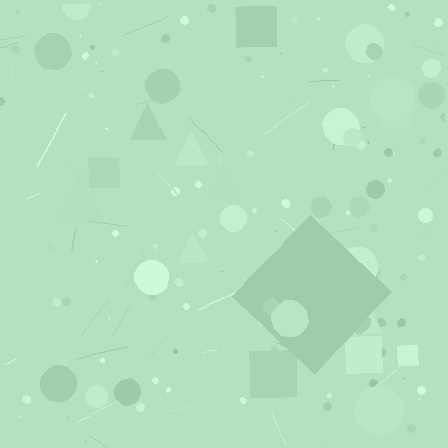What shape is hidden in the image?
A diamond is hidden in the image.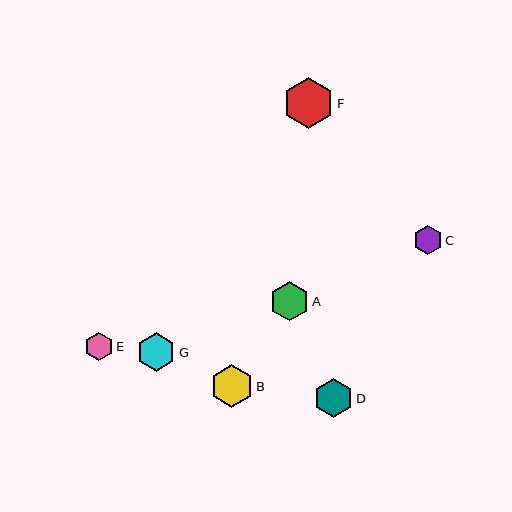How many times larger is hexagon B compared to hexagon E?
Hexagon B is approximately 1.5 times the size of hexagon E.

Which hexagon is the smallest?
Hexagon E is the smallest with a size of approximately 29 pixels.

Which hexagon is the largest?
Hexagon F is the largest with a size of approximately 51 pixels.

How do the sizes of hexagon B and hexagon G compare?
Hexagon B and hexagon G are approximately the same size.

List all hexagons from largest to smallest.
From largest to smallest: F, B, A, D, G, C, E.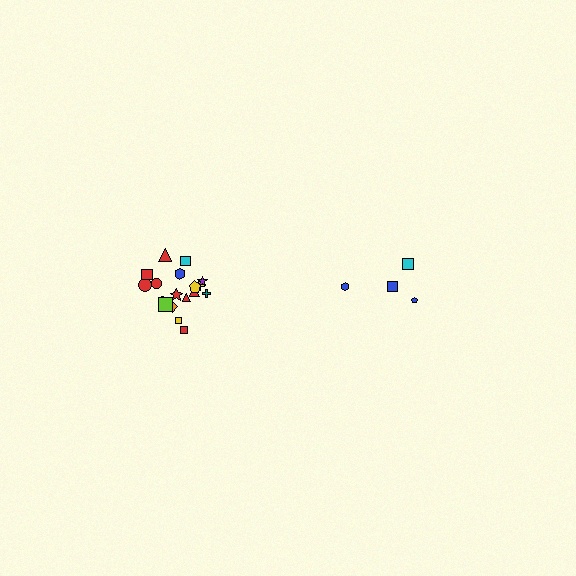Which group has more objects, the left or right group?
The left group.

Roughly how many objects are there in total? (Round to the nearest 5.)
Roughly 20 objects in total.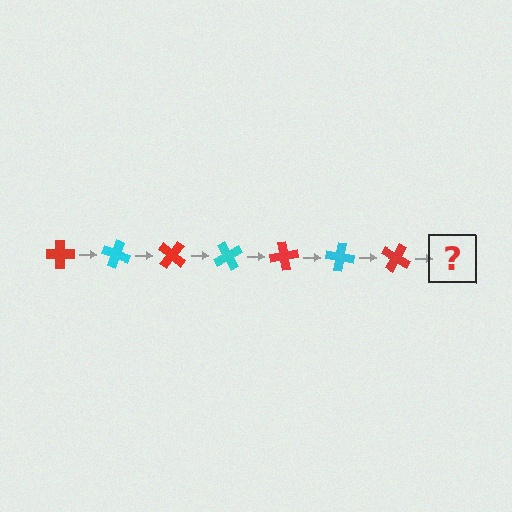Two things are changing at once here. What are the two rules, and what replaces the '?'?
The two rules are that it rotates 20 degrees each step and the color cycles through red and cyan. The '?' should be a cyan cross, rotated 140 degrees from the start.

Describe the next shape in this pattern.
It should be a cyan cross, rotated 140 degrees from the start.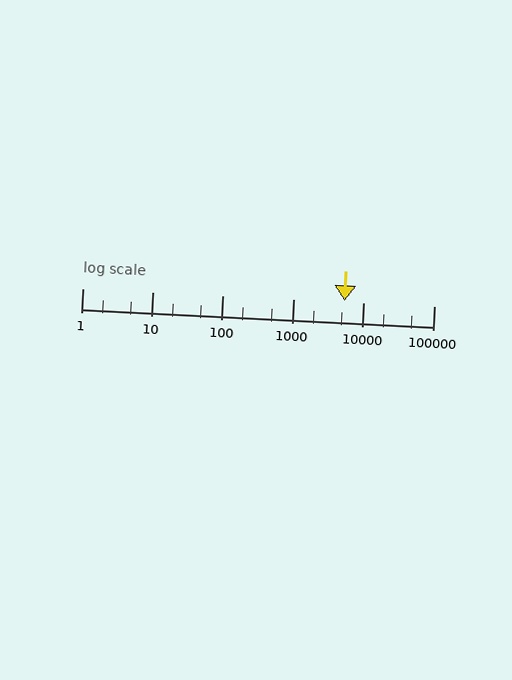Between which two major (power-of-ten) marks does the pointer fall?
The pointer is between 1000 and 10000.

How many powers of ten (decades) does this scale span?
The scale spans 5 decades, from 1 to 100000.